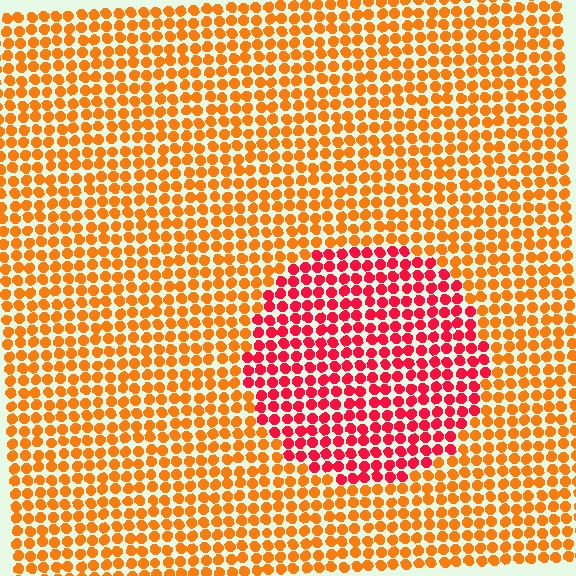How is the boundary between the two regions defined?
The boundary is defined purely by a slight shift in hue (about 41 degrees). Spacing, size, and orientation are identical on both sides.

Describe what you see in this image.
The image is filled with small orange elements in a uniform arrangement. A circle-shaped region is visible where the elements are tinted to a slightly different hue, forming a subtle color boundary.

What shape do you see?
I see a circle.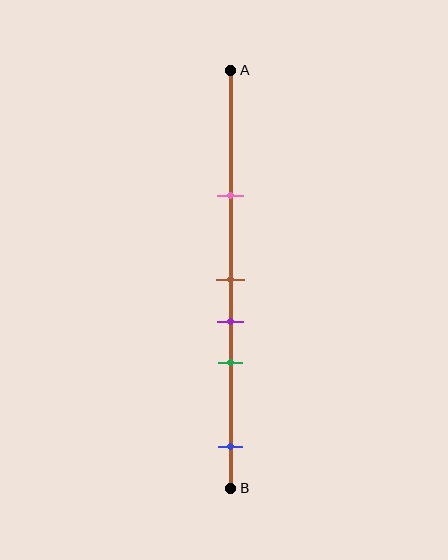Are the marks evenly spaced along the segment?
No, the marks are not evenly spaced.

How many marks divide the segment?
There are 5 marks dividing the segment.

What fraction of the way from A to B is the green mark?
The green mark is approximately 70% (0.7) of the way from A to B.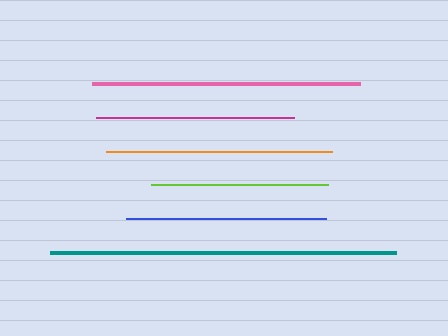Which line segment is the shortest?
The lime line is the shortest at approximately 176 pixels.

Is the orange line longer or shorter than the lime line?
The orange line is longer than the lime line.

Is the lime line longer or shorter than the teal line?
The teal line is longer than the lime line.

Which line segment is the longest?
The teal line is the longest at approximately 346 pixels.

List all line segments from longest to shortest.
From longest to shortest: teal, pink, orange, blue, magenta, lime.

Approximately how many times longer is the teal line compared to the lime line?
The teal line is approximately 2.0 times the length of the lime line.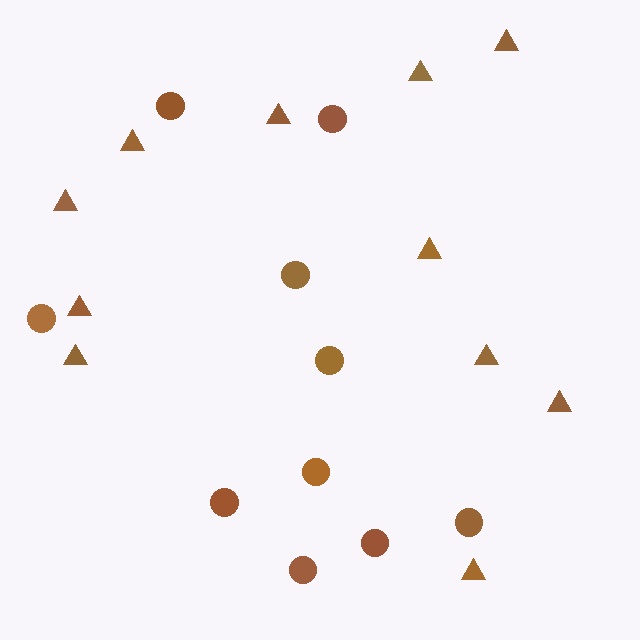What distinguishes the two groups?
There are 2 groups: one group of triangles (11) and one group of circles (10).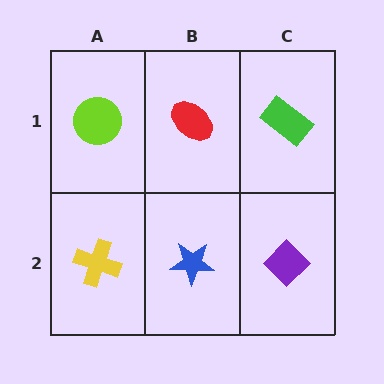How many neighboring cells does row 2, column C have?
2.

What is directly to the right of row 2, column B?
A purple diamond.